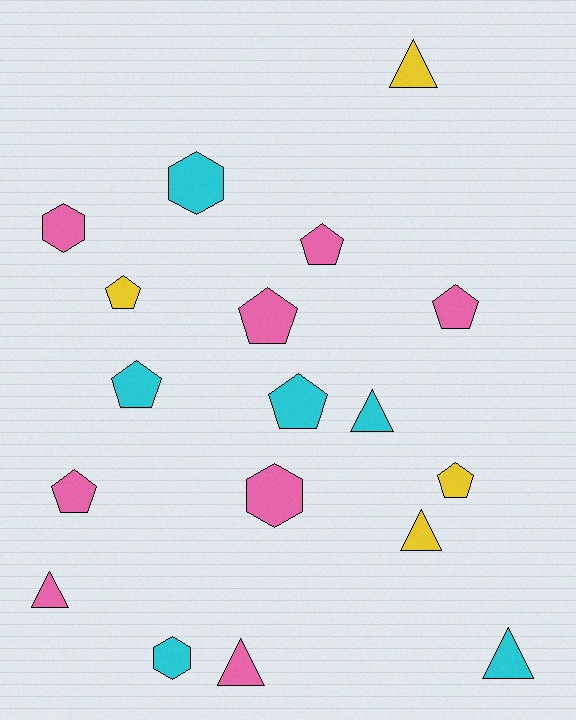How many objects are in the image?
There are 18 objects.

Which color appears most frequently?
Pink, with 8 objects.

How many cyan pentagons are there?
There are 2 cyan pentagons.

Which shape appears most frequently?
Pentagon, with 8 objects.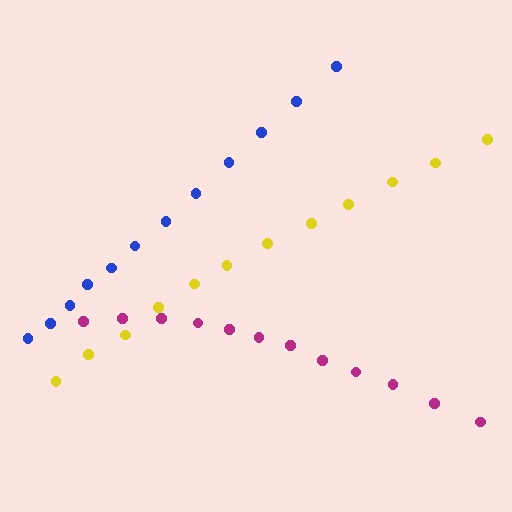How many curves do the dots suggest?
There are 3 distinct paths.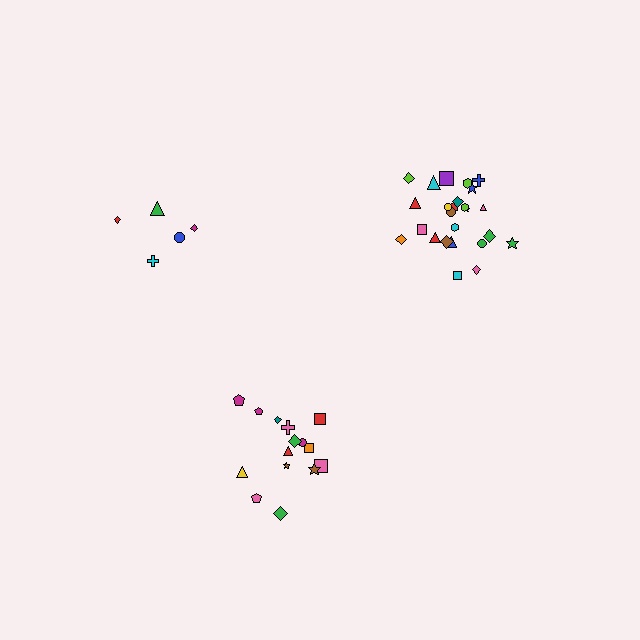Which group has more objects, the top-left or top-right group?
The top-right group.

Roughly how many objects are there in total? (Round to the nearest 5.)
Roughly 45 objects in total.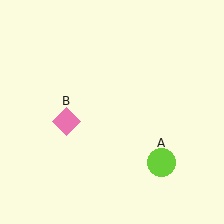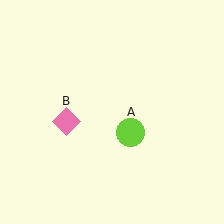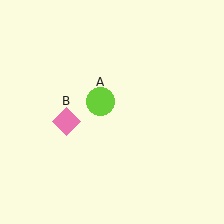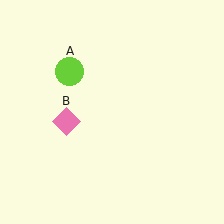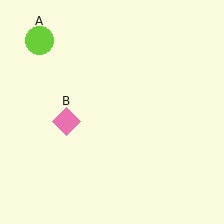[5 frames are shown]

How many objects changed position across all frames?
1 object changed position: lime circle (object A).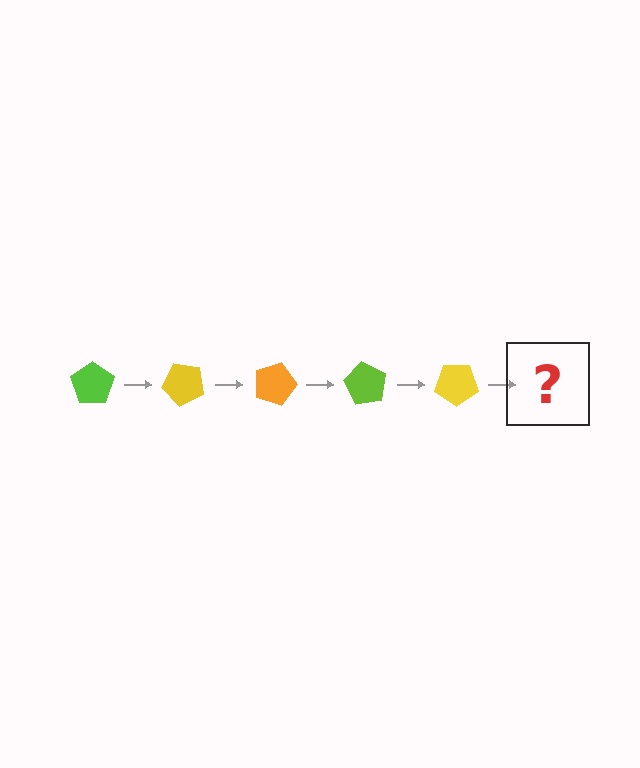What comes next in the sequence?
The next element should be an orange pentagon, rotated 225 degrees from the start.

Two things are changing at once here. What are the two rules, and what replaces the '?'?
The two rules are that it rotates 45 degrees each step and the color cycles through lime, yellow, and orange. The '?' should be an orange pentagon, rotated 225 degrees from the start.